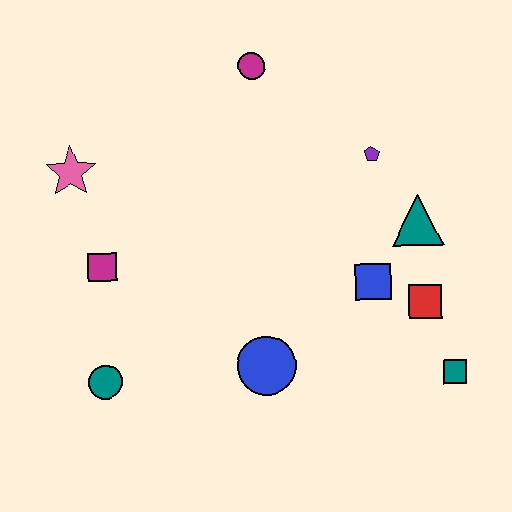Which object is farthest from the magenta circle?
The teal square is farthest from the magenta circle.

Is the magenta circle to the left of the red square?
Yes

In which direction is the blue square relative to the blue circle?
The blue square is to the right of the blue circle.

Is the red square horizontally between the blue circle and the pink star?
No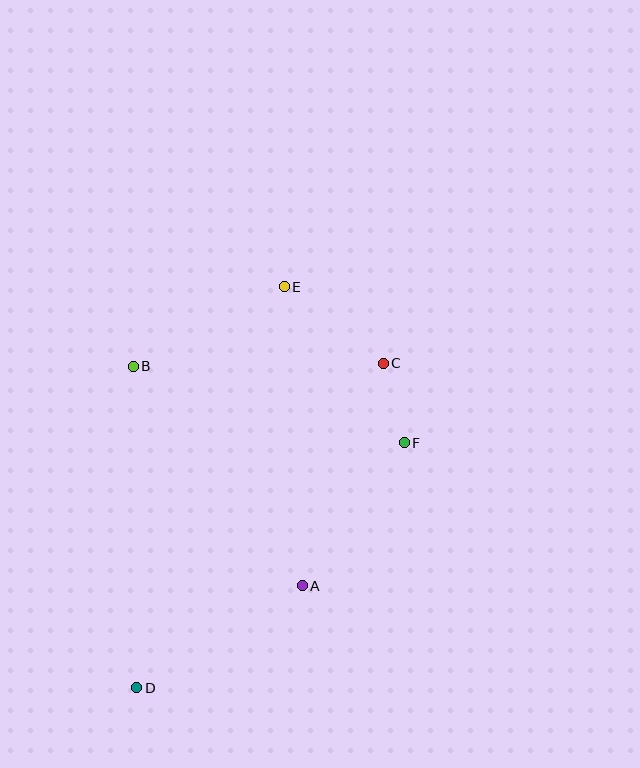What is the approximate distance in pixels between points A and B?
The distance between A and B is approximately 277 pixels.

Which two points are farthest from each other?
Points D and E are farthest from each other.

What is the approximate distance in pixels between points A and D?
The distance between A and D is approximately 195 pixels.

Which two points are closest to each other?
Points C and F are closest to each other.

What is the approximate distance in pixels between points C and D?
The distance between C and D is approximately 408 pixels.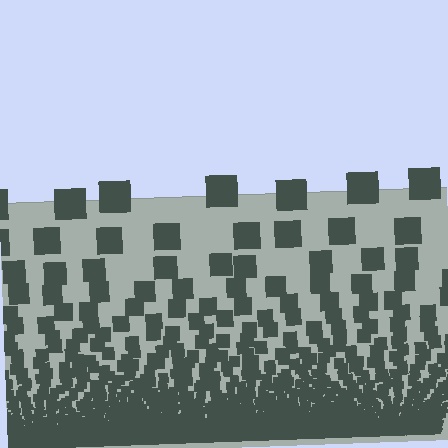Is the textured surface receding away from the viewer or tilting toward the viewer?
The surface appears to tilt toward the viewer. Texture elements get larger and sparser toward the top.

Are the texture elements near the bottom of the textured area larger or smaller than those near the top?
Smaller. The gradient is inverted — elements near the bottom are smaller and denser.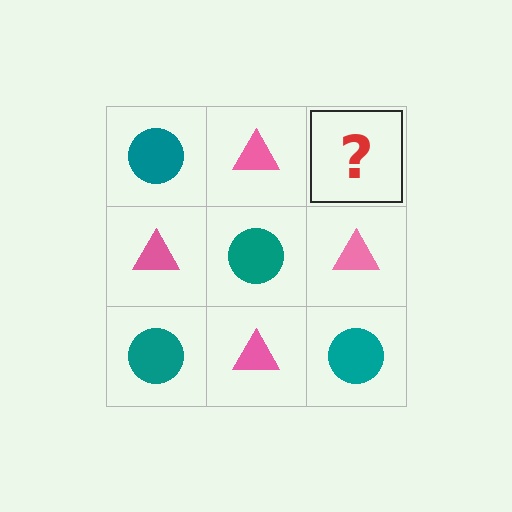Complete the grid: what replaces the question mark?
The question mark should be replaced with a teal circle.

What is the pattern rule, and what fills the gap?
The rule is that it alternates teal circle and pink triangle in a checkerboard pattern. The gap should be filled with a teal circle.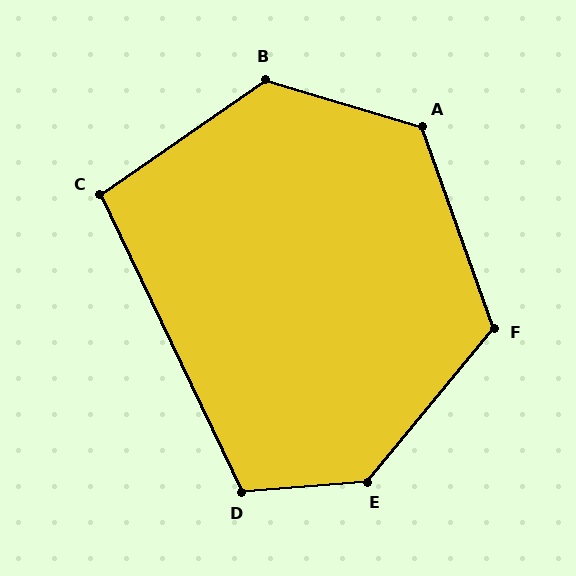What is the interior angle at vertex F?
Approximately 121 degrees (obtuse).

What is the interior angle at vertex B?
Approximately 128 degrees (obtuse).